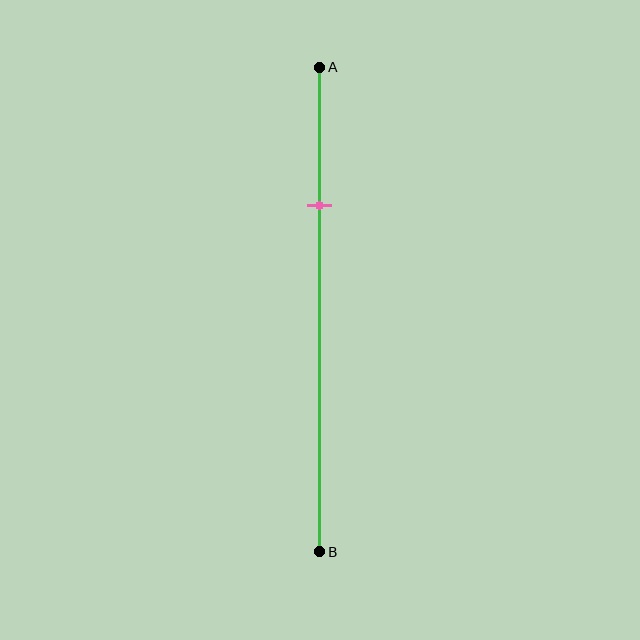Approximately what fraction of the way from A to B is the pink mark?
The pink mark is approximately 30% of the way from A to B.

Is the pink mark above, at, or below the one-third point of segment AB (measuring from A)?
The pink mark is above the one-third point of segment AB.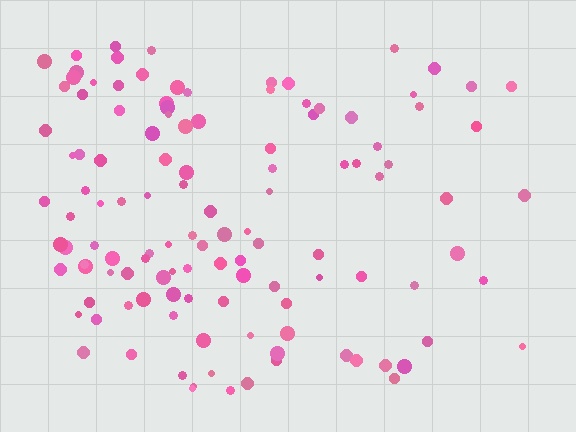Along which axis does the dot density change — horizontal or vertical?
Horizontal.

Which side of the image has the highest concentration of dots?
The left.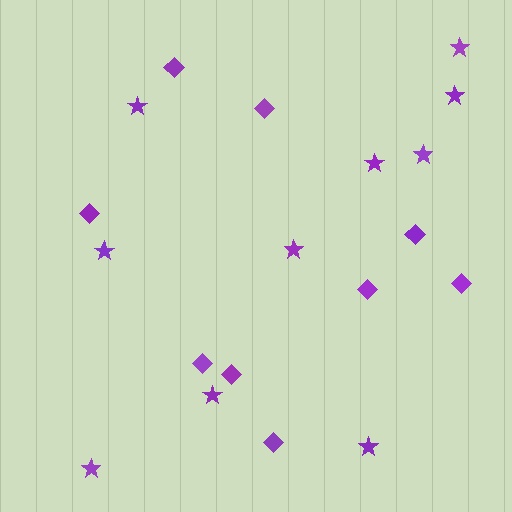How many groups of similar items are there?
There are 2 groups: one group of stars (10) and one group of diamonds (9).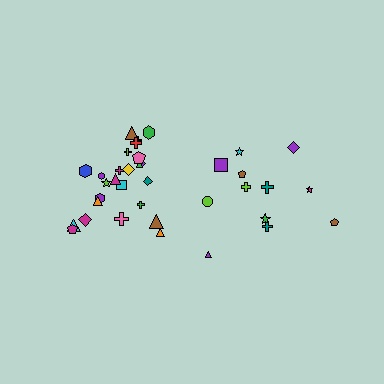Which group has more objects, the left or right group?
The left group.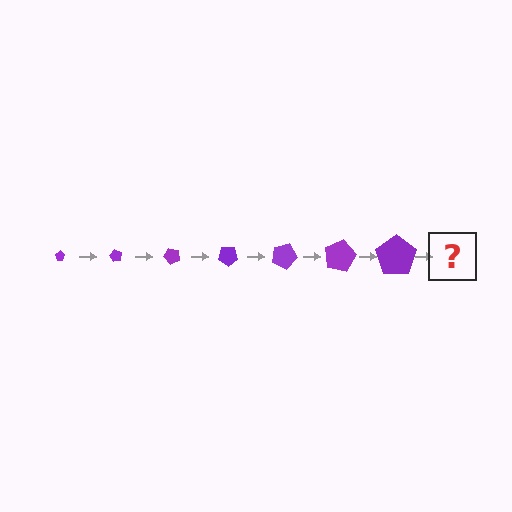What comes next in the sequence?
The next element should be a pentagon, larger than the previous one and rotated 420 degrees from the start.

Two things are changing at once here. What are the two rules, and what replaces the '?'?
The two rules are that the pentagon grows larger each step and it rotates 60 degrees each step. The '?' should be a pentagon, larger than the previous one and rotated 420 degrees from the start.